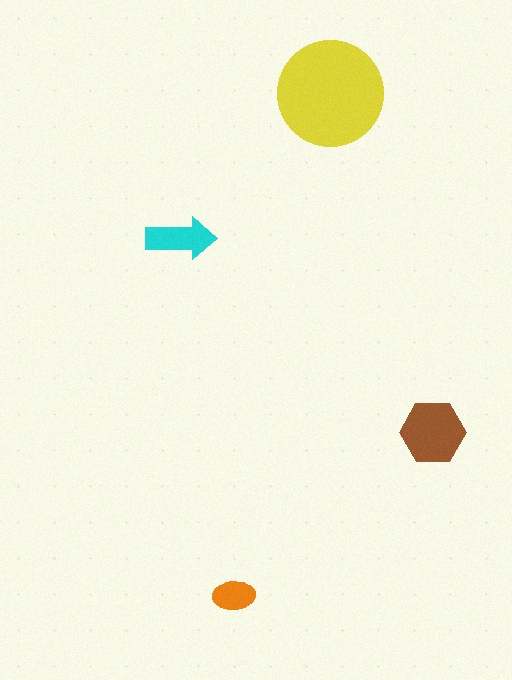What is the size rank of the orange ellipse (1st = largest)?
4th.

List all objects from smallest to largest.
The orange ellipse, the cyan arrow, the brown hexagon, the yellow circle.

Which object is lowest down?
The orange ellipse is bottommost.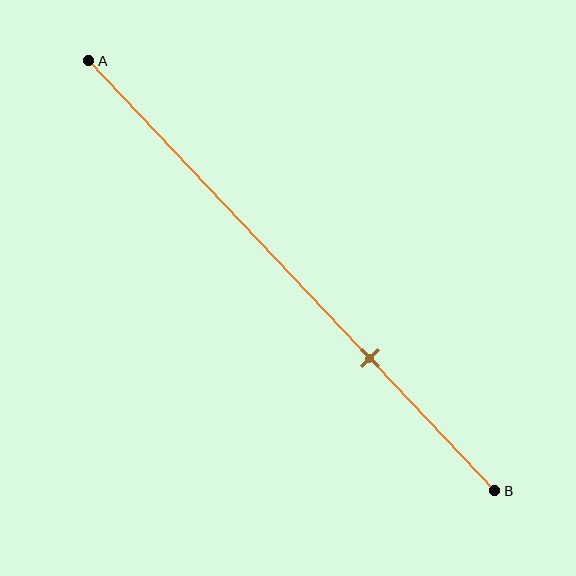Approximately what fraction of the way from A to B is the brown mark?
The brown mark is approximately 70% of the way from A to B.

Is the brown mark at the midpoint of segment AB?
No, the mark is at about 70% from A, not at the 50% midpoint.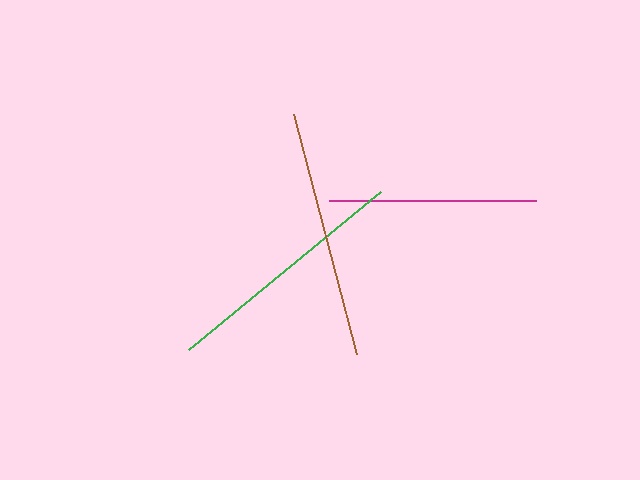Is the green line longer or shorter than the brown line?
The green line is longer than the brown line.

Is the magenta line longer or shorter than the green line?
The green line is longer than the magenta line.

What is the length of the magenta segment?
The magenta segment is approximately 207 pixels long.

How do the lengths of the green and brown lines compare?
The green and brown lines are approximately the same length.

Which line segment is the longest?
The green line is the longest at approximately 249 pixels.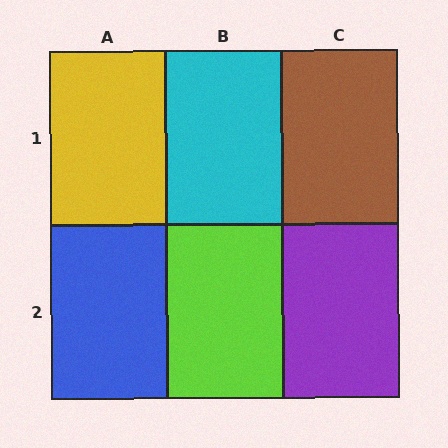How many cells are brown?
1 cell is brown.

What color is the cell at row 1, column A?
Yellow.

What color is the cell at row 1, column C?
Brown.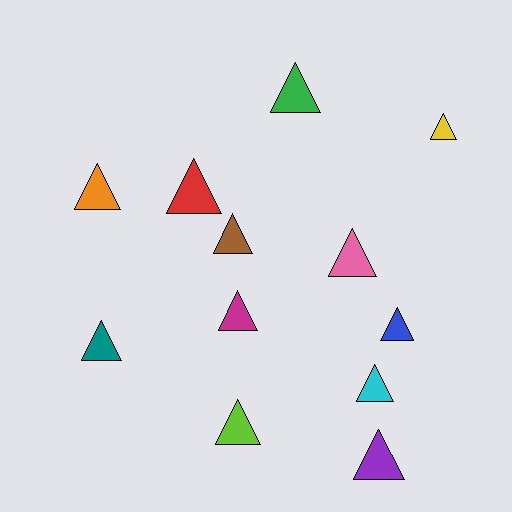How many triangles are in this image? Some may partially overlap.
There are 12 triangles.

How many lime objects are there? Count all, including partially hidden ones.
There is 1 lime object.